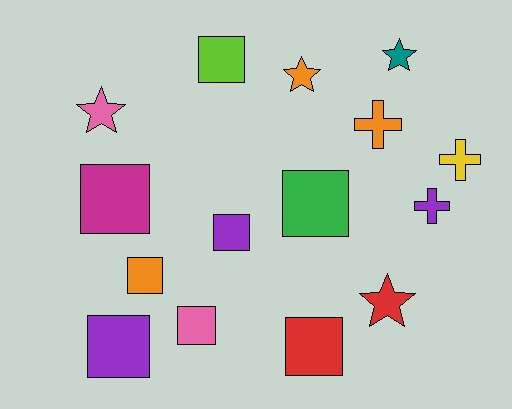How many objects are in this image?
There are 15 objects.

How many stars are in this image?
There are 4 stars.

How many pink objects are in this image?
There are 2 pink objects.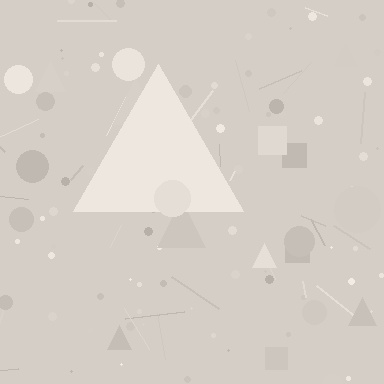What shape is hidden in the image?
A triangle is hidden in the image.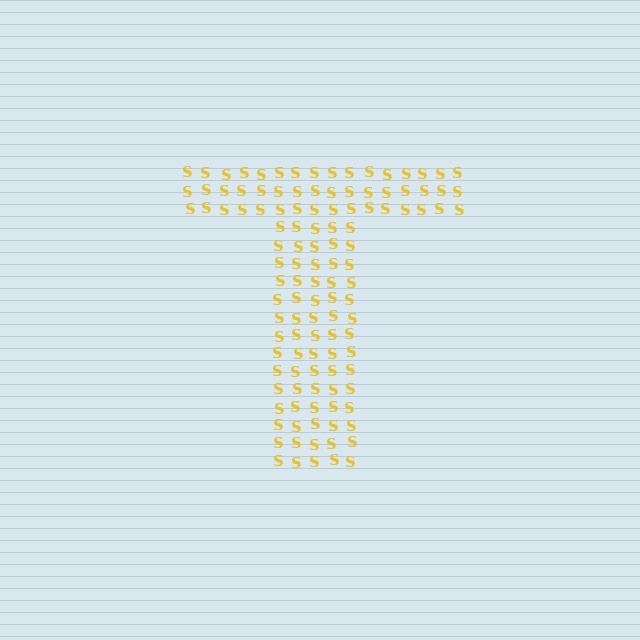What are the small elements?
The small elements are letter S's.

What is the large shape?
The large shape is the letter T.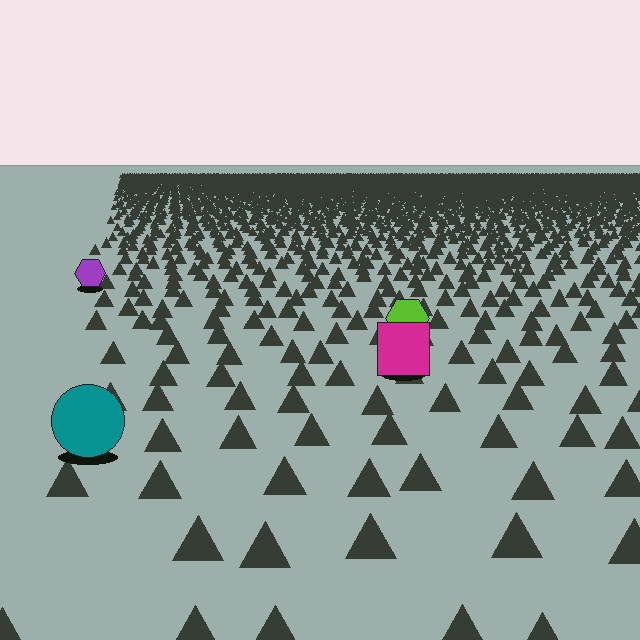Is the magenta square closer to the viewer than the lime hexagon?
Yes. The magenta square is closer — you can tell from the texture gradient: the ground texture is coarser near it.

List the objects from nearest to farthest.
From nearest to farthest: the teal circle, the magenta square, the lime hexagon, the purple hexagon.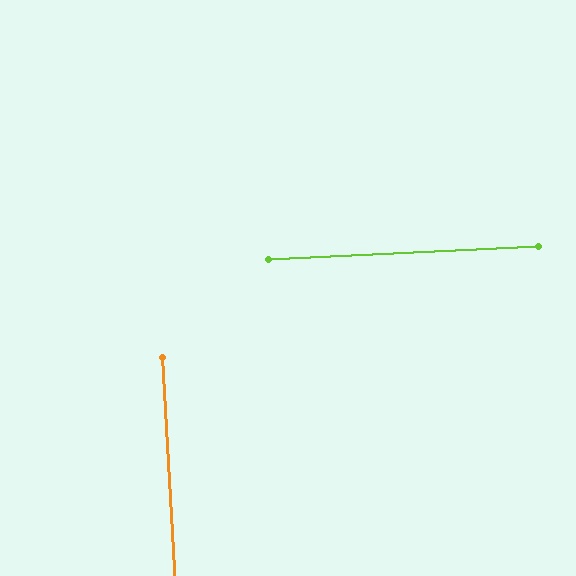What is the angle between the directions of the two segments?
Approximately 89 degrees.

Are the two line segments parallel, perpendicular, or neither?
Perpendicular — they meet at approximately 89°.